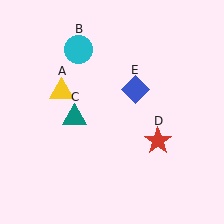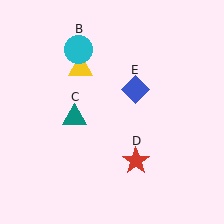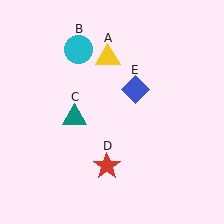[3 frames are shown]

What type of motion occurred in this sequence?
The yellow triangle (object A), red star (object D) rotated clockwise around the center of the scene.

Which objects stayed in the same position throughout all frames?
Cyan circle (object B) and teal triangle (object C) and blue diamond (object E) remained stationary.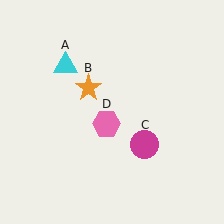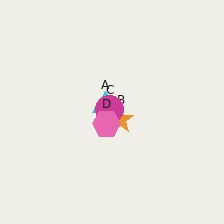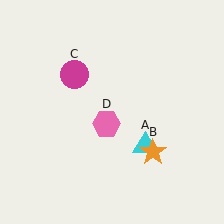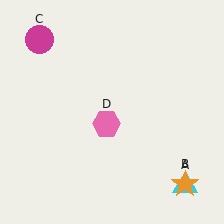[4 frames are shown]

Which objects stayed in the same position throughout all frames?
Pink hexagon (object D) remained stationary.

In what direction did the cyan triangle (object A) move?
The cyan triangle (object A) moved down and to the right.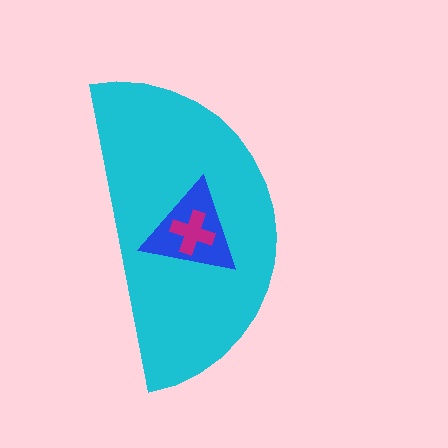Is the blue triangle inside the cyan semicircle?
Yes.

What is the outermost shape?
The cyan semicircle.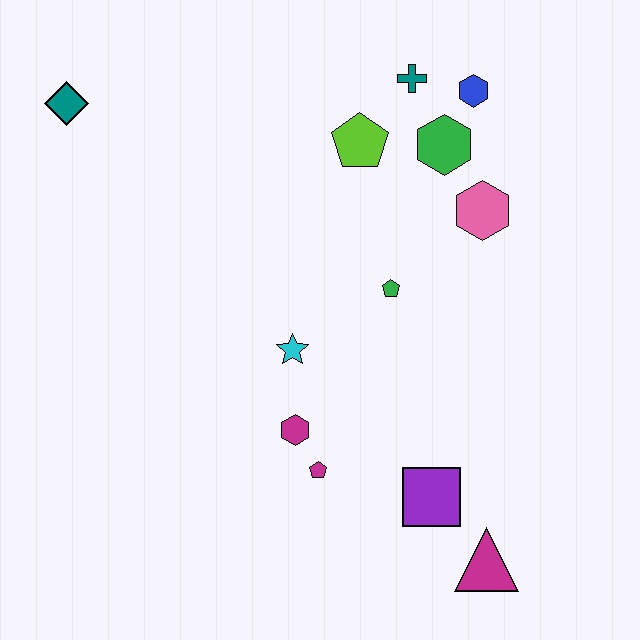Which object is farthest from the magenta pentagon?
The teal diamond is farthest from the magenta pentagon.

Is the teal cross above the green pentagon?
Yes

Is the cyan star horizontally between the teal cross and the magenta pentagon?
No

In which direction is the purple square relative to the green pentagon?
The purple square is below the green pentagon.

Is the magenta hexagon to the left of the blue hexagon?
Yes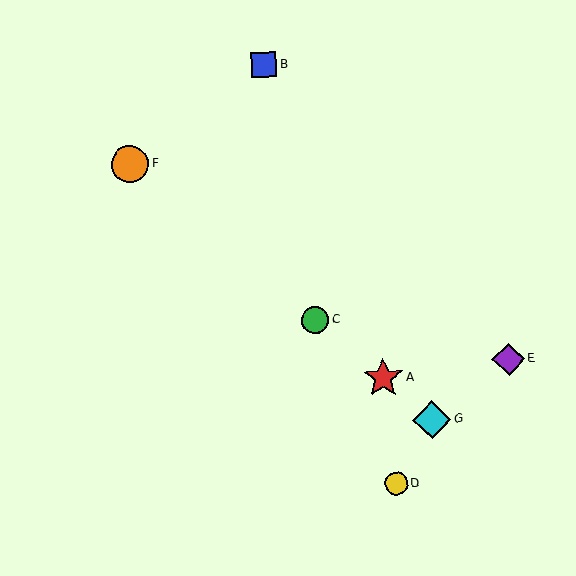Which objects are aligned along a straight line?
Objects A, C, F, G are aligned along a straight line.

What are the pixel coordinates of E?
Object E is at (509, 359).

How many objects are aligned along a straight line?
4 objects (A, C, F, G) are aligned along a straight line.